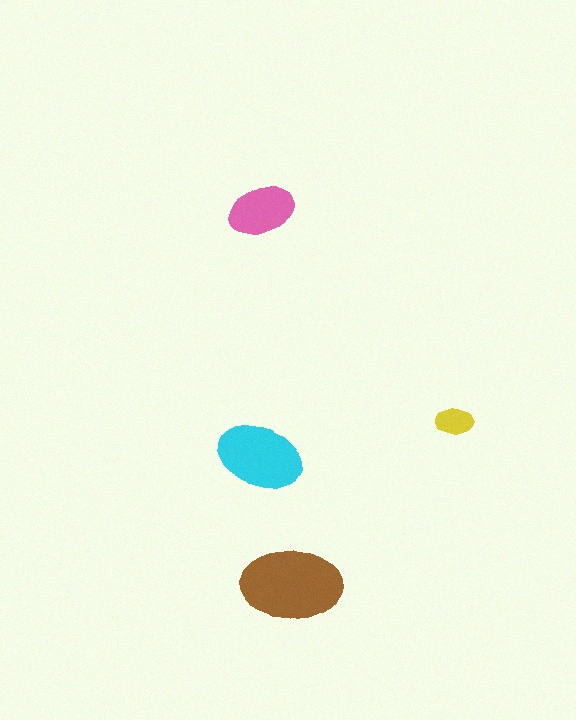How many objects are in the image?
There are 4 objects in the image.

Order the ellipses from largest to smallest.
the brown one, the cyan one, the pink one, the yellow one.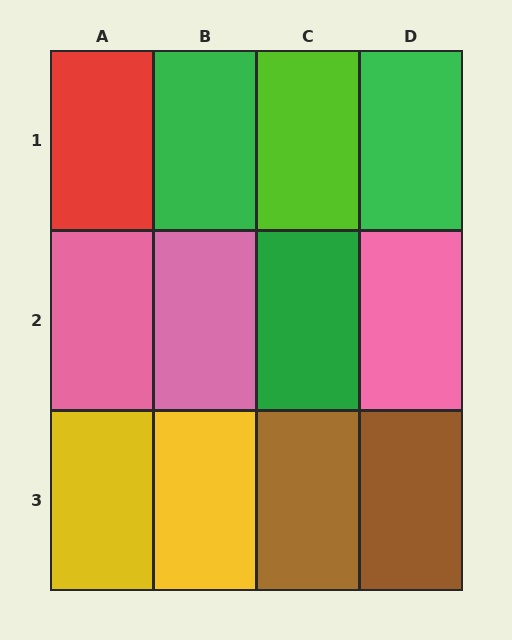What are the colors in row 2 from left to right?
Pink, pink, green, pink.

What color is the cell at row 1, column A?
Red.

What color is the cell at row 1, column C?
Lime.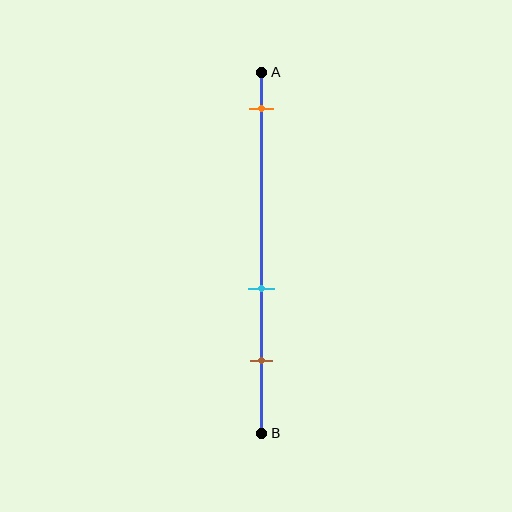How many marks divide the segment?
There are 3 marks dividing the segment.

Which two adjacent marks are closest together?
The cyan and brown marks are the closest adjacent pair.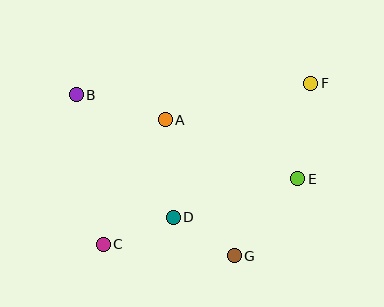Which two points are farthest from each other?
Points C and F are farthest from each other.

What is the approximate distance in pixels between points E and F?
The distance between E and F is approximately 97 pixels.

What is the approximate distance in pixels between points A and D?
The distance between A and D is approximately 98 pixels.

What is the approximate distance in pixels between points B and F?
The distance between B and F is approximately 235 pixels.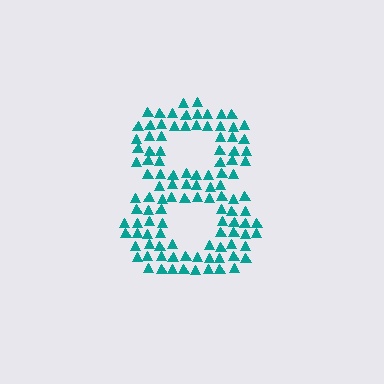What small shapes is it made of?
It is made of small triangles.